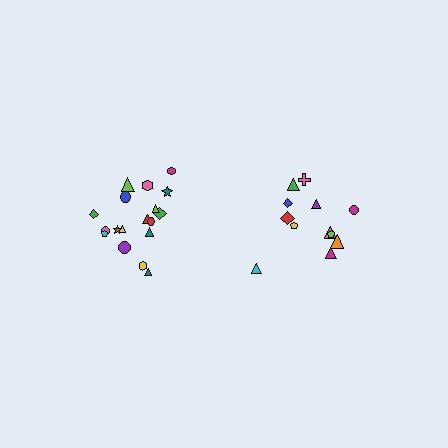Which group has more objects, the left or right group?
The left group.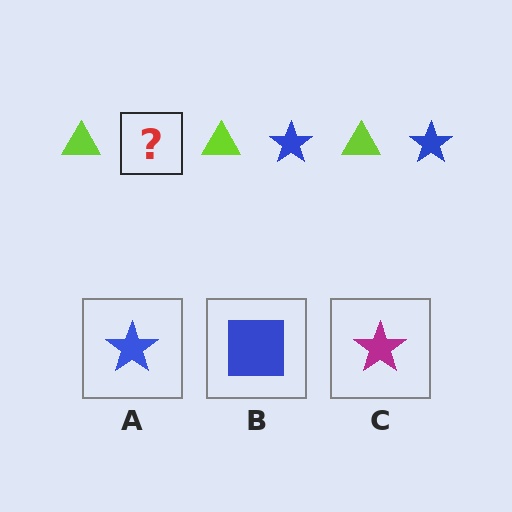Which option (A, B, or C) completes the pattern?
A.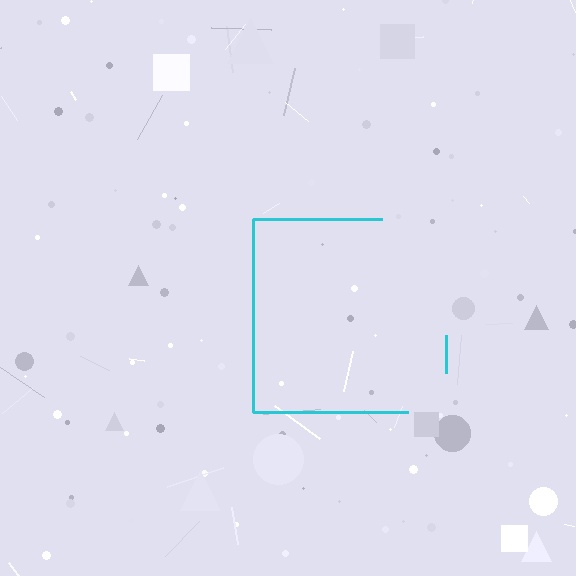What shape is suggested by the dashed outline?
The dashed outline suggests a square.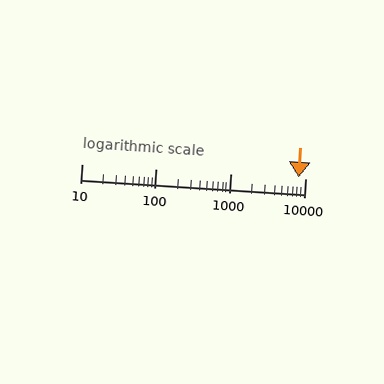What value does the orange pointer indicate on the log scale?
The pointer indicates approximately 8100.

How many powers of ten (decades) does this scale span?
The scale spans 3 decades, from 10 to 10000.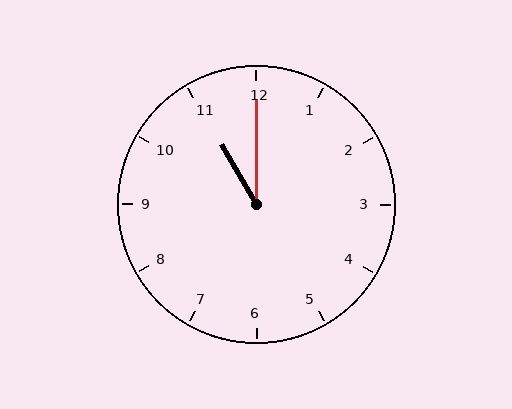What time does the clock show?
11:00.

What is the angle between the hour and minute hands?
Approximately 30 degrees.